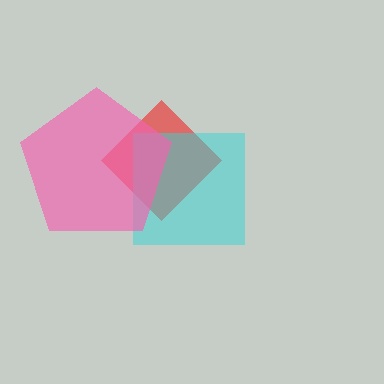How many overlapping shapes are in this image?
There are 3 overlapping shapes in the image.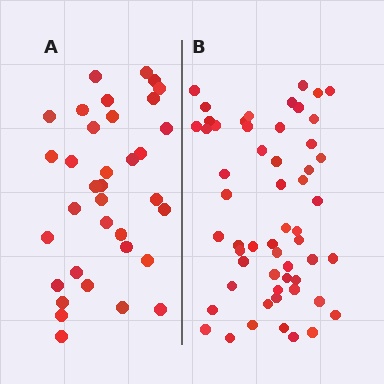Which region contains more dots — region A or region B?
Region B (the right region) has more dots.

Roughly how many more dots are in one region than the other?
Region B has approximately 20 more dots than region A.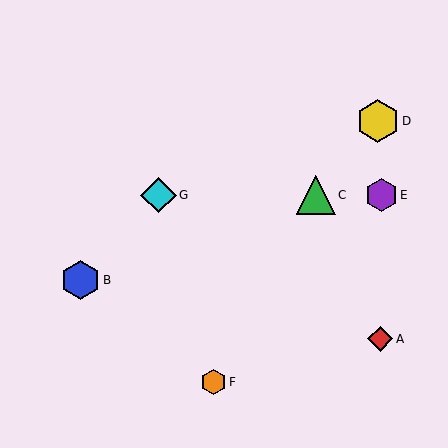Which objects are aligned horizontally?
Objects C, E, G are aligned horizontally.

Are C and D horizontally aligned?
No, C is at y≈195 and D is at y≈121.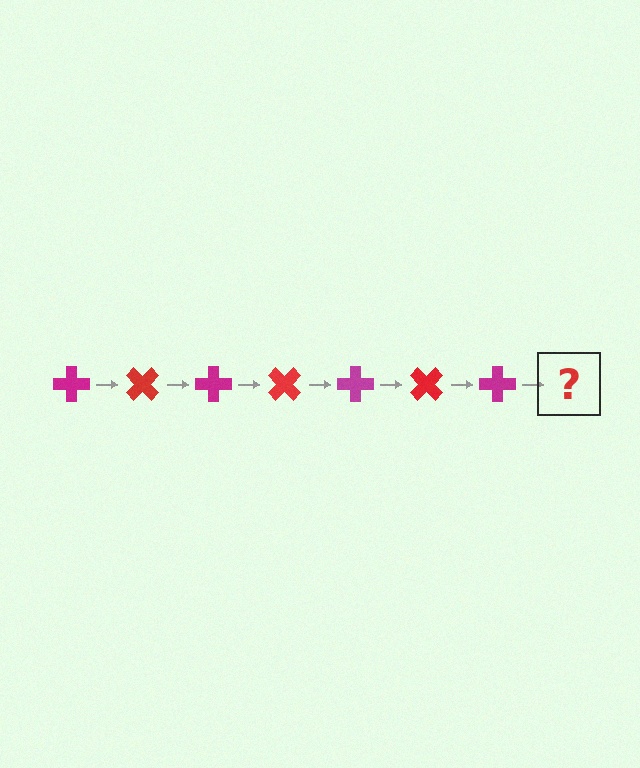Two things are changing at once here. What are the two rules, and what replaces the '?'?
The two rules are that it rotates 45 degrees each step and the color cycles through magenta and red. The '?' should be a red cross, rotated 315 degrees from the start.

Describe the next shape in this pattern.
It should be a red cross, rotated 315 degrees from the start.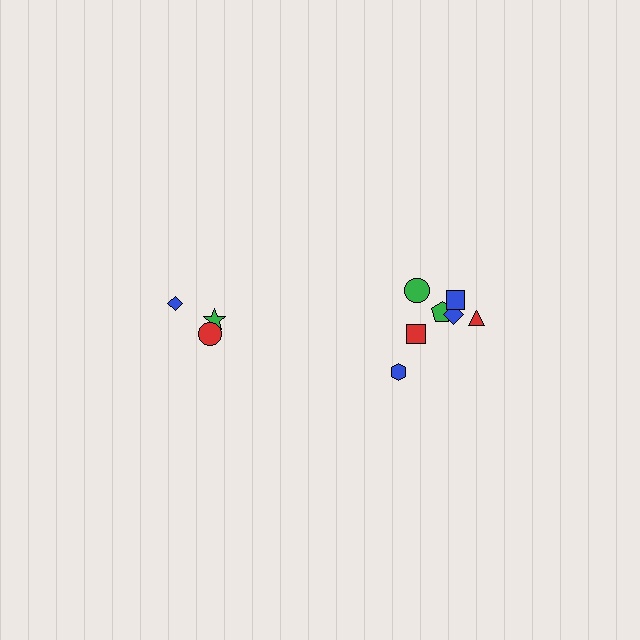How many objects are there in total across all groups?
There are 10 objects.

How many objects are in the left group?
There are 3 objects.